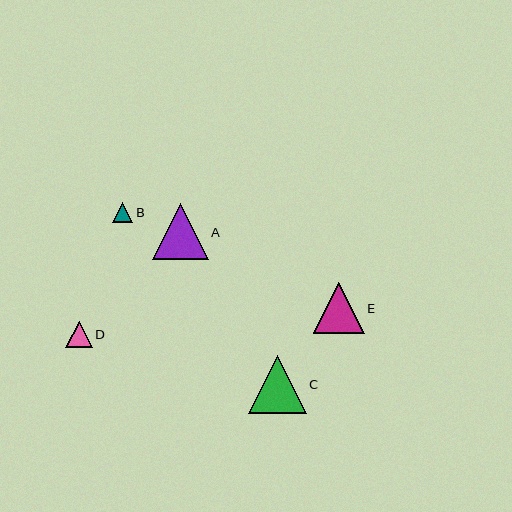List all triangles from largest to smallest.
From largest to smallest: C, A, E, D, B.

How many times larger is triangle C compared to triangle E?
Triangle C is approximately 1.1 times the size of triangle E.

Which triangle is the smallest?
Triangle B is the smallest with a size of approximately 20 pixels.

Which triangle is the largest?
Triangle C is the largest with a size of approximately 57 pixels.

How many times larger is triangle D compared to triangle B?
Triangle D is approximately 1.3 times the size of triangle B.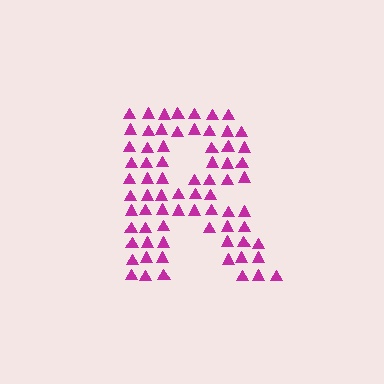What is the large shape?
The large shape is the letter R.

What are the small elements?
The small elements are triangles.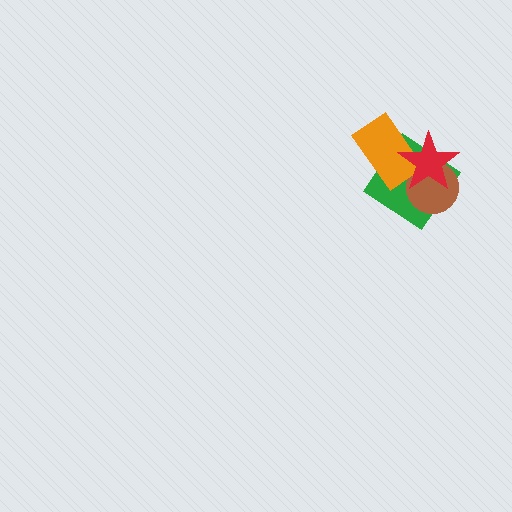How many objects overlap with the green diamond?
3 objects overlap with the green diamond.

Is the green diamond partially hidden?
Yes, it is partially covered by another shape.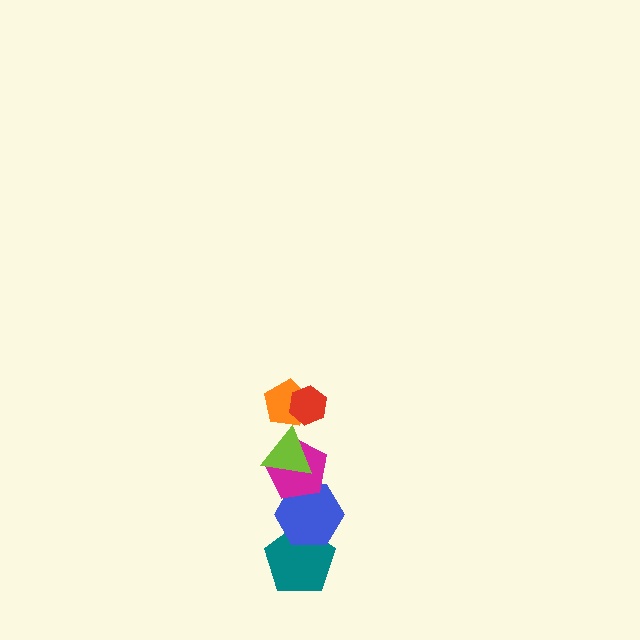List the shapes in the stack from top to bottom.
From top to bottom: the red hexagon, the orange pentagon, the lime triangle, the magenta pentagon, the blue hexagon, the teal pentagon.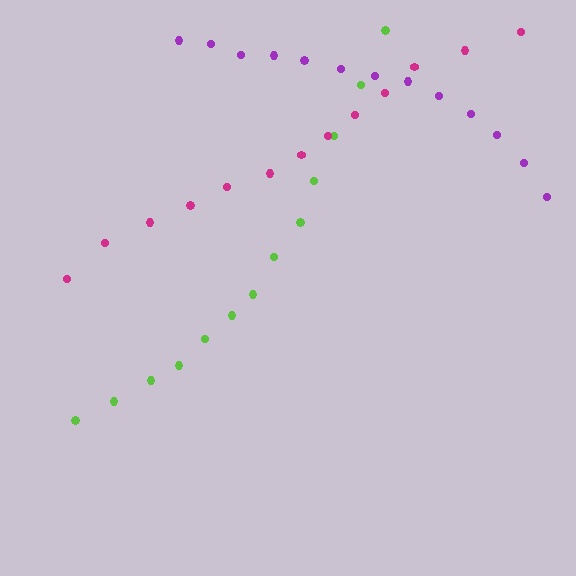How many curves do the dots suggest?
There are 3 distinct paths.